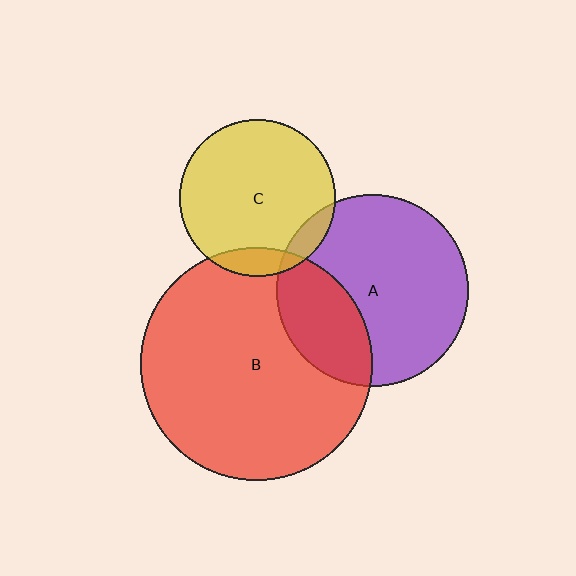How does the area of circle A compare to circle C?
Approximately 1.5 times.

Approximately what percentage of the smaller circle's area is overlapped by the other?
Approximately 30%.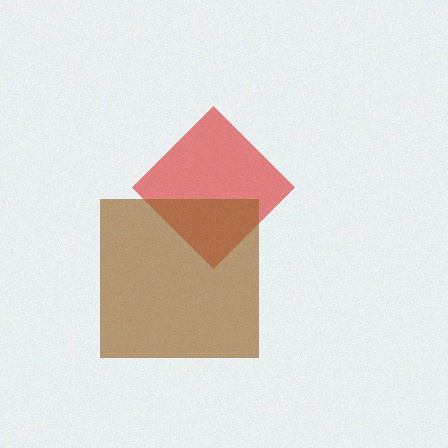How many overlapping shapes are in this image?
There are 2 overlapping shapes in the image.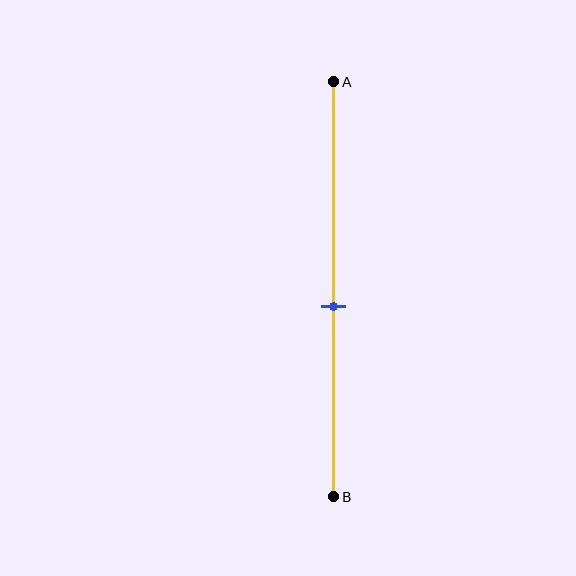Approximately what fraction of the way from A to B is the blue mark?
The blue mark is approximately 55% of the way from A to B.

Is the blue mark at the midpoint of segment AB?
No, the mark is at about 55% from A, not at the 50% midpoint.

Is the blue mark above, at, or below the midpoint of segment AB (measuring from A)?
The blue mark is below the midpoint of segment AB.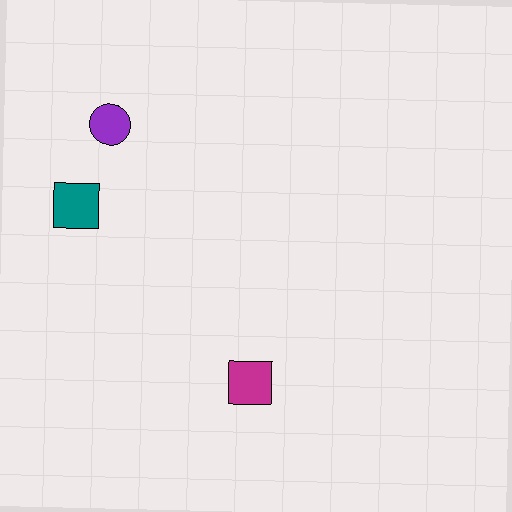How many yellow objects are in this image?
There are no yellow objects.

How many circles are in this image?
There is 1 circle.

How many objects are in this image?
There are 3 objects.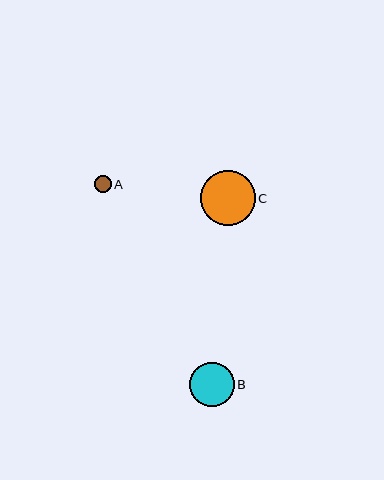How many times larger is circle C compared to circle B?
Circle C is approximately 1.3 times the size of circle B.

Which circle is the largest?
Circle C is the largest with a size of approximately 55 pixels.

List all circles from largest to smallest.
From largest to smallest: C, B, A.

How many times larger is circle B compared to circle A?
Circle B is approximately 2.6 times the size of circle A.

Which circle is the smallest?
Circle A is the smallest with a size of approximately 17 pixels.